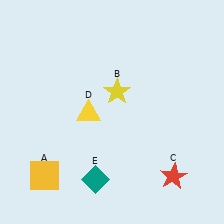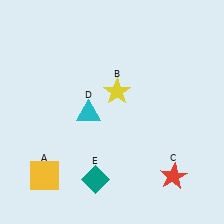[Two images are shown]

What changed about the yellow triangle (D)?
In Image 1, D is yellow. In Image 2, it changed to cyan.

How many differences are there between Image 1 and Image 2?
There is 1 difference between the two images.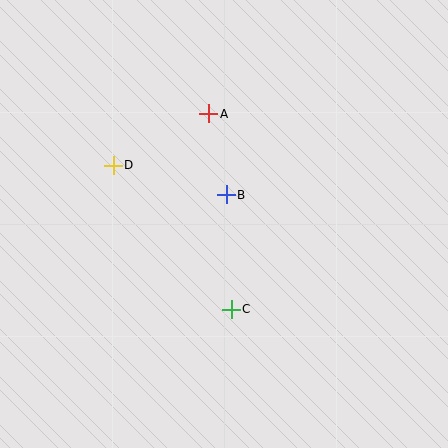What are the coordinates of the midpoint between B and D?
The midpoint between B and D is at (170, 180).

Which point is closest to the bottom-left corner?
Point C is closest to the bottom-left corner.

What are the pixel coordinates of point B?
Point B is at (226, 195).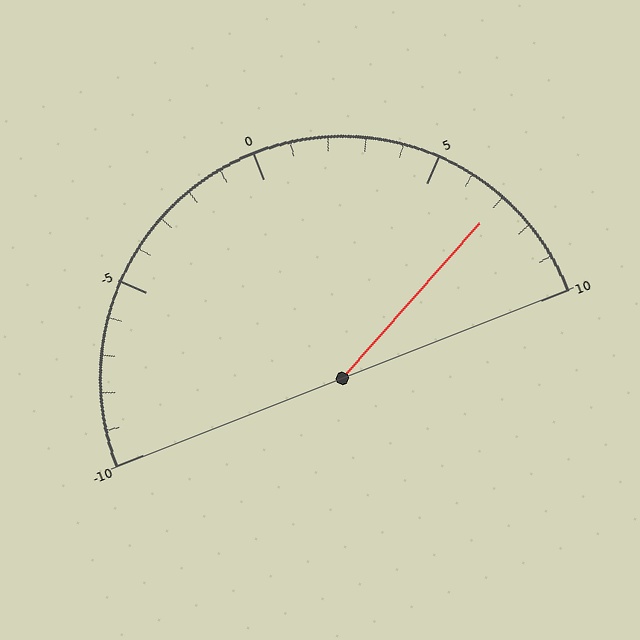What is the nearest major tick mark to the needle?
The nearest major tick mark is 5.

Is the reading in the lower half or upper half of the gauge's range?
The reading is in the upper half of the range (-10 to 10).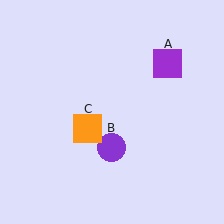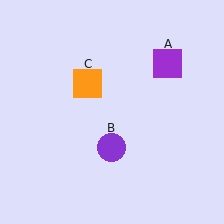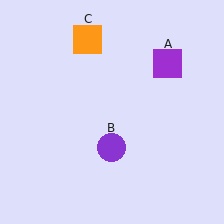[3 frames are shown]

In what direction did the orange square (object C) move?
The orange square (object C) moved up.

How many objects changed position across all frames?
1 object changed position: orange square (object C).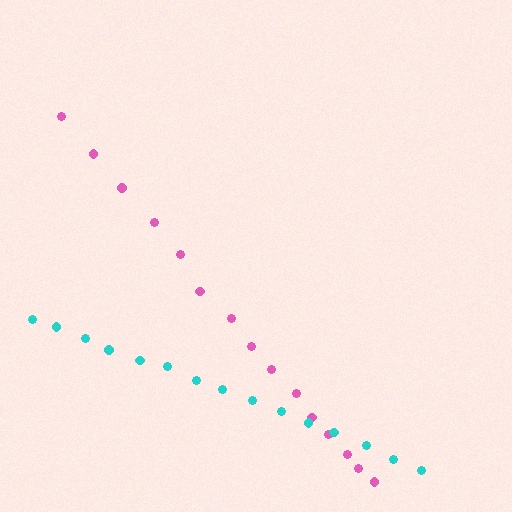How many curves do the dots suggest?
There are 2 distinct paths.